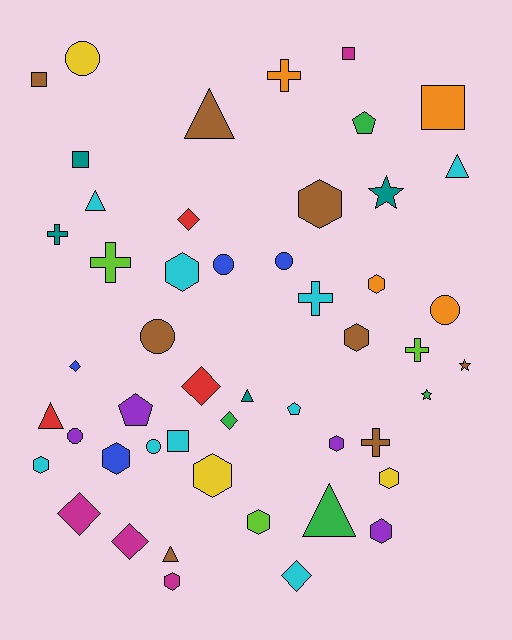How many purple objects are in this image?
There are 4 purple objects.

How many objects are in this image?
There are 50 objects.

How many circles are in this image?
There are 7 circles.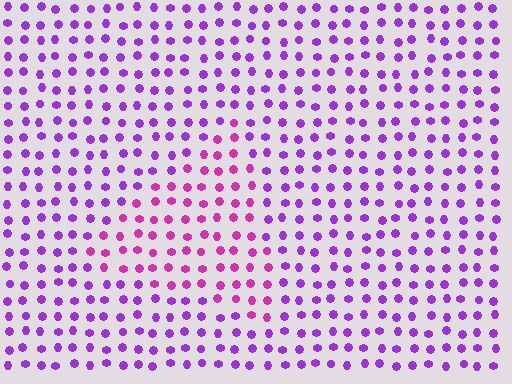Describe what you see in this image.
The image is filled with small purple elements in a uniform arrangement. A triangle-shaped region is visible where the elements are tinted to a slightly different hue, forming a subtle color boundary.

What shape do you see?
I see a triangle.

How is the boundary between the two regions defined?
The boundary is defined purely by a slight shift in hue (about 32 degrees). Spacing, size, and orientation are identical on both sides.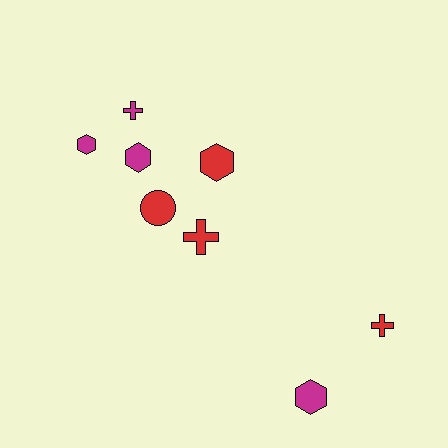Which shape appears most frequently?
Hexagon, with 4 objects.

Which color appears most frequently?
Red, with 4 objects.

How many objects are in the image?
There are 8 objects.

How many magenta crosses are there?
There is 1 magenta cross.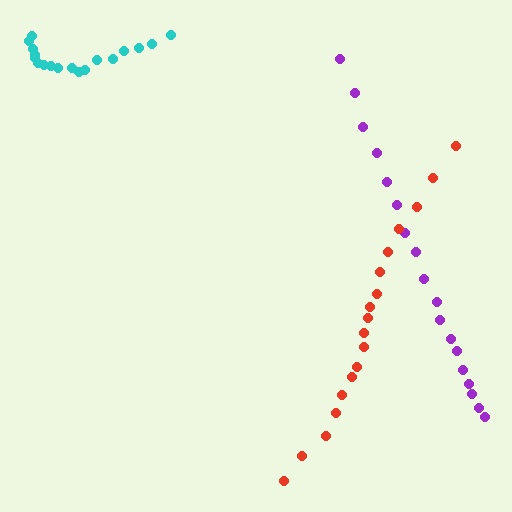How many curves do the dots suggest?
There are 3 distinct paths.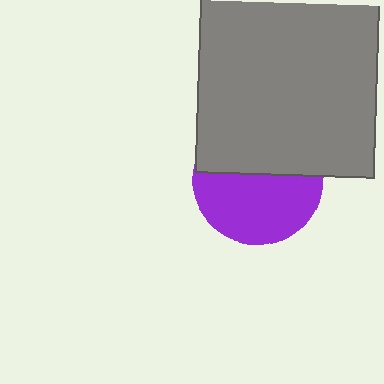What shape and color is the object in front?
The object in front is a gray square.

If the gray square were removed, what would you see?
You would see the complete purple circle.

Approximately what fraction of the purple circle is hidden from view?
Roughly 46% of the purple circle is hidden behind the gray square.